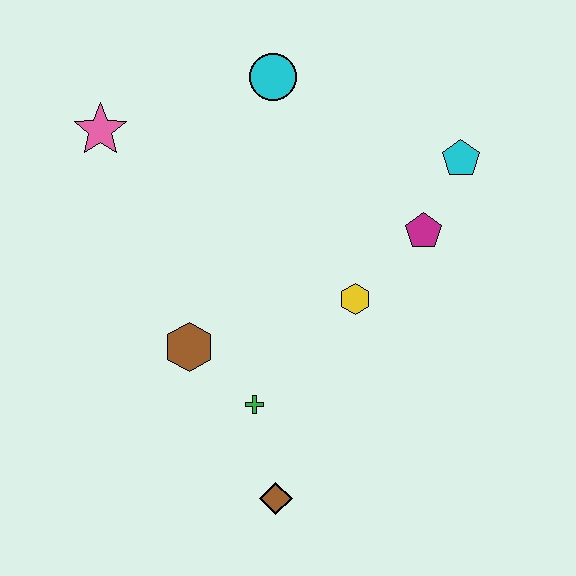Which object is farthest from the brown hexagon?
The cyan pentagon is farthest from the brown hexagon.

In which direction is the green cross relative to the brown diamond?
The green cross is above the brown diamond.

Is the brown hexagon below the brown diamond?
No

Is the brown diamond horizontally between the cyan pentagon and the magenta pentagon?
No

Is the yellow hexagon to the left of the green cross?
No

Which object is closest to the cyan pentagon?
The magenta pentagon is closest to the cyan pentagon.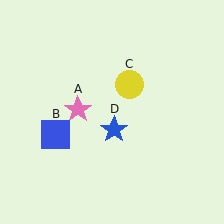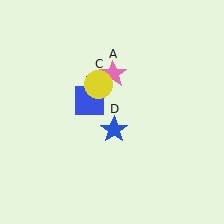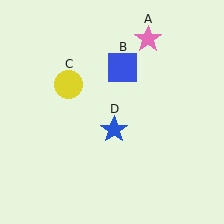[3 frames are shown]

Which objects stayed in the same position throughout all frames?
Blue star (object D) remained stationary.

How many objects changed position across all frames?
3 objects changed position: pink star (object A), blue square (object B), yellow circle (object C).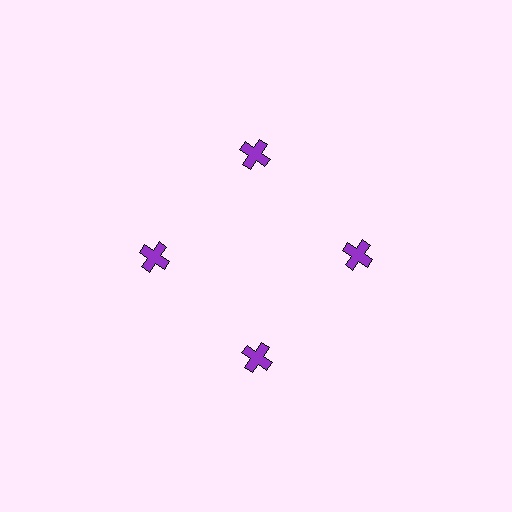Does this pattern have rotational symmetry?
Yes, this pattern has 4-fold rotational symmetry. It looks the same after rotating 90 degrees around the center.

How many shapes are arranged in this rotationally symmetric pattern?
There are 4 shapes, arranged in 4 groups of 1.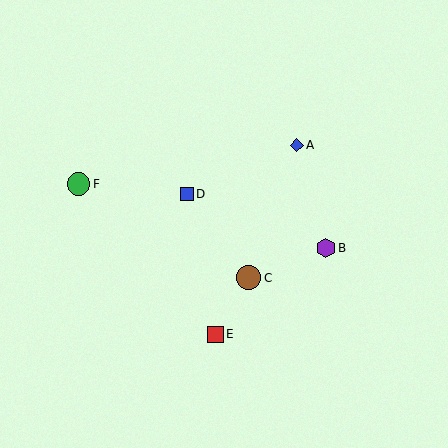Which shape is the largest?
The brown circle (labeled C) is the largest.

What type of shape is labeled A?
Shape A is a blue diamond.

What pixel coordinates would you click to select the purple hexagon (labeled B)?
Click at (326, 248) to select the purple hexagon B.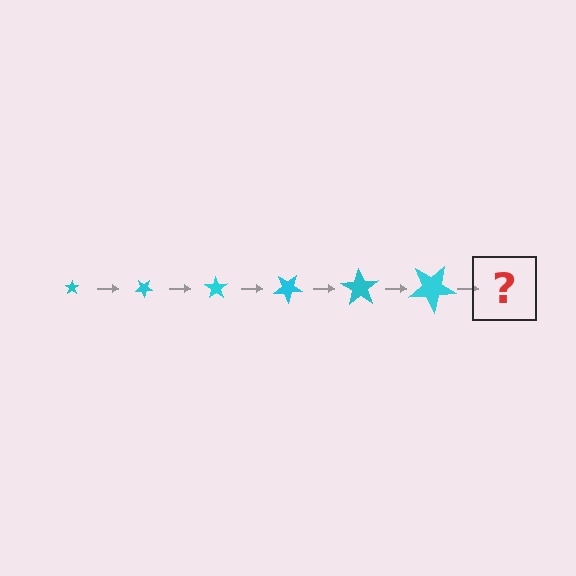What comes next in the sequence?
The next element should be a star, larger than the previous one and rotated 210 degrees from the start.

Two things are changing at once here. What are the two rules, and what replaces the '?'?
The two rules are that the star grows larger each step and it rotates 35 degrees each step. The '?' should be a star, larger than the previous one and rotated 210 degrees from the start.